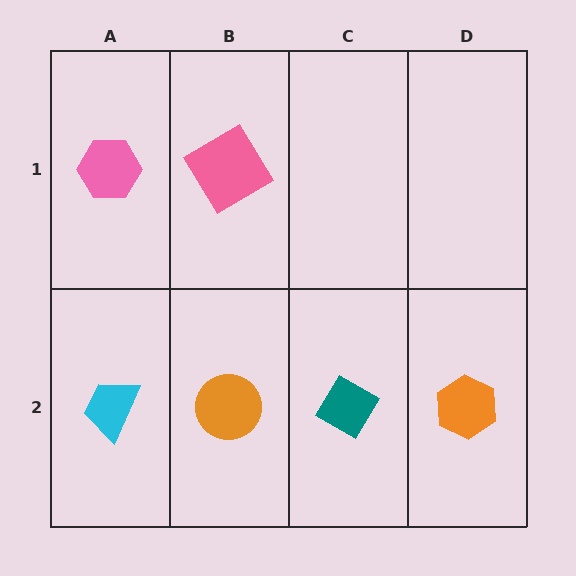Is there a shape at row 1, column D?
No, that cell is empty.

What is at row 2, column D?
An orange hexagon.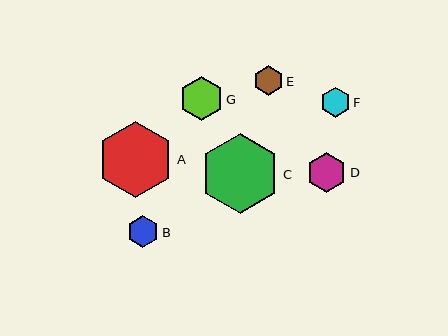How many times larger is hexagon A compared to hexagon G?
Hexagon A is approximately 1.7 times the size of hexagon G.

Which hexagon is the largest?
Hexagon C is the largest with a size of approximately 79 pixels.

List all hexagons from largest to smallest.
From largest to smallest: C, A, G, D, B, F, E.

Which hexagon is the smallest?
Hexagon E is the smallest with a size of approximately 30 pixels.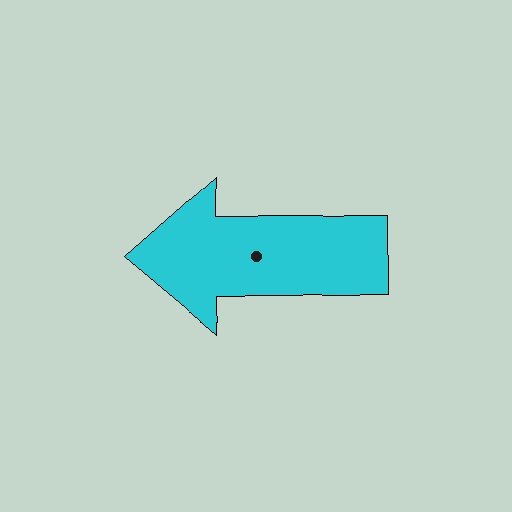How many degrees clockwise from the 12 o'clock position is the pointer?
Approximately 269 degrees.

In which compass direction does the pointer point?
West.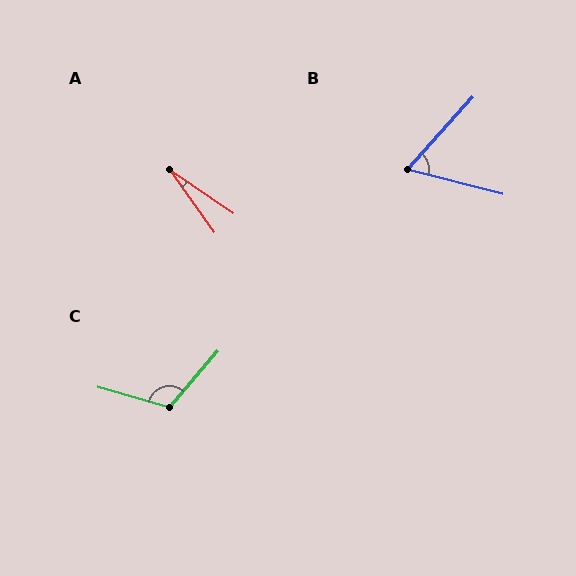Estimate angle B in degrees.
Approximately 62 degrees.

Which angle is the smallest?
A, at approximately 20 degrees.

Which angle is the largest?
C, at approximately 115 degrees.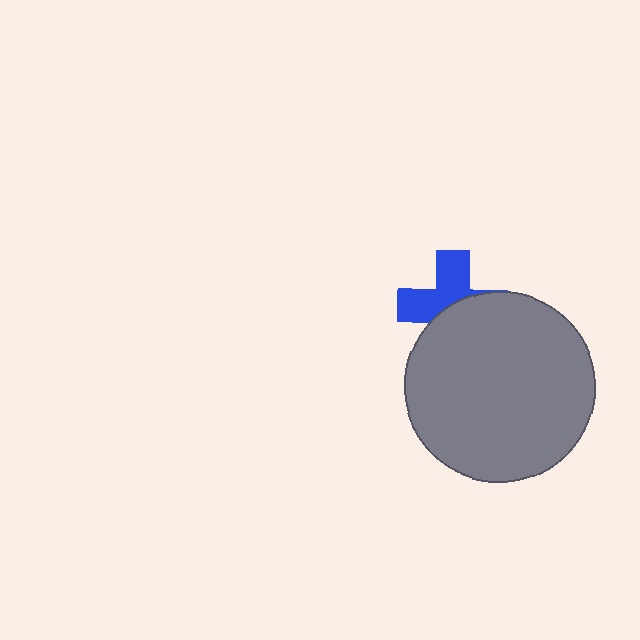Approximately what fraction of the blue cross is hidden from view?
Roughly 50% of the blue cross is hidden behind the gray circle.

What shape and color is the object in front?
The object in front is a gray circle.